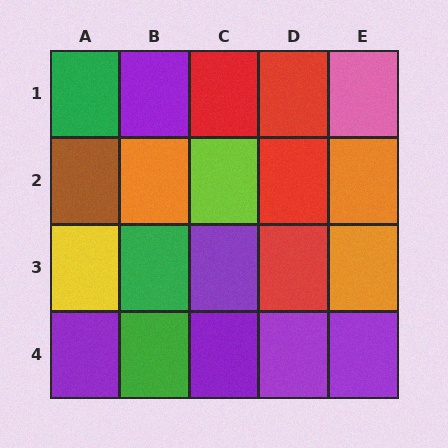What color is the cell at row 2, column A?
Brown.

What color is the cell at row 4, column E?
Purple.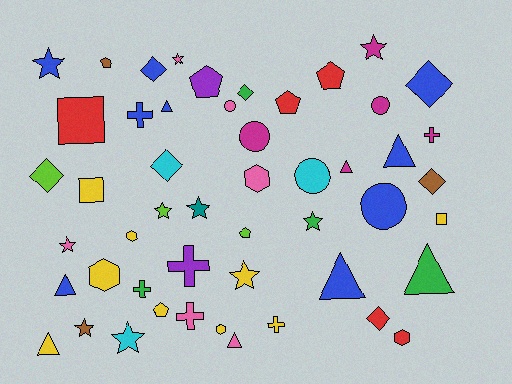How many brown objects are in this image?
There are 3 brown objects.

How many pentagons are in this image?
There are 6 pentagons.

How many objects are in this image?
There are 50 objects.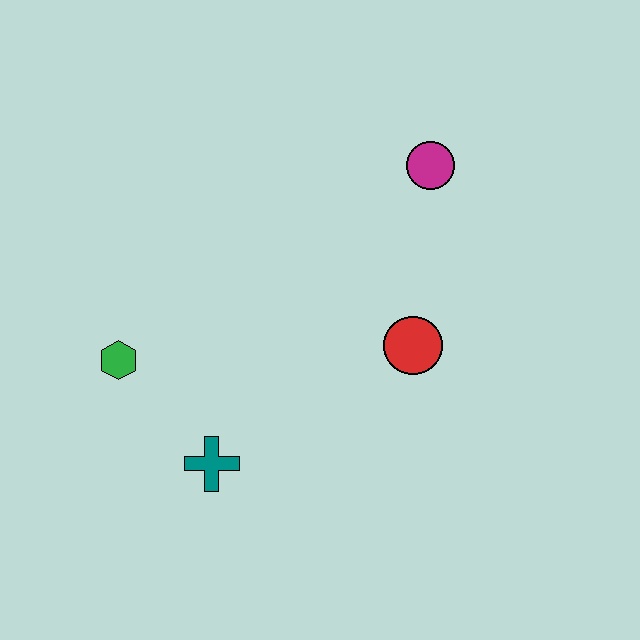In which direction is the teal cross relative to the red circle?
The teal cross is to the left of the red circle.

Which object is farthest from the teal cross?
The magenta circle is farthest from the teal cross.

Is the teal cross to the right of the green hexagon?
Yes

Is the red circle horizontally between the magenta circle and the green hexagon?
Yes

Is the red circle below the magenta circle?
Yes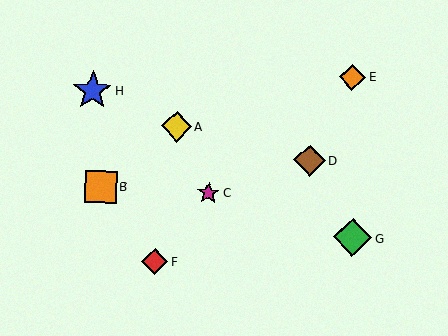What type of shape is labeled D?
Shape D is a brown diamond.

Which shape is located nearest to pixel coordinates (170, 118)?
The yellow diamond (labeled A) at (176, 126) is nearest to that location.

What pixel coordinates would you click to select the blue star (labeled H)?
Click at (93, 91) to select the blue star H.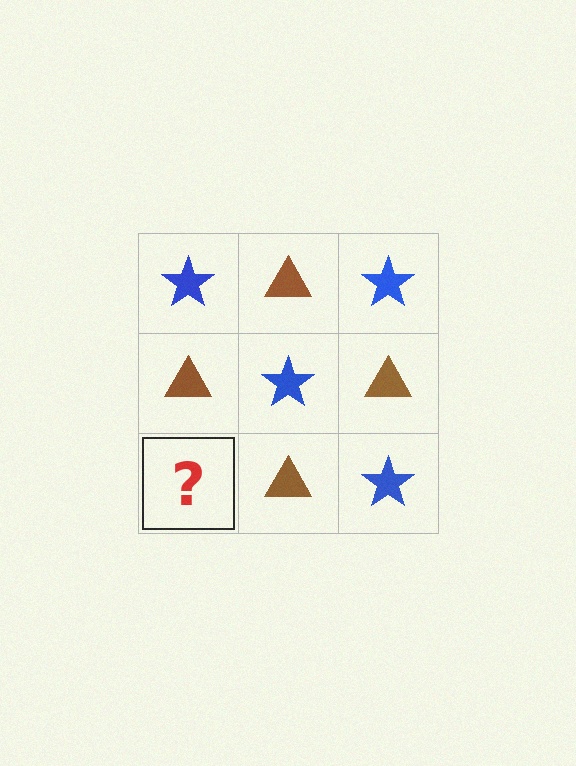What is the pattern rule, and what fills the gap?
The rule is that it alternates blue star and brown triangle in a checkerboard pattern. The gap should be filled with a blue star.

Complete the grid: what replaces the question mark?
The question mark should be replaced with a blue star.